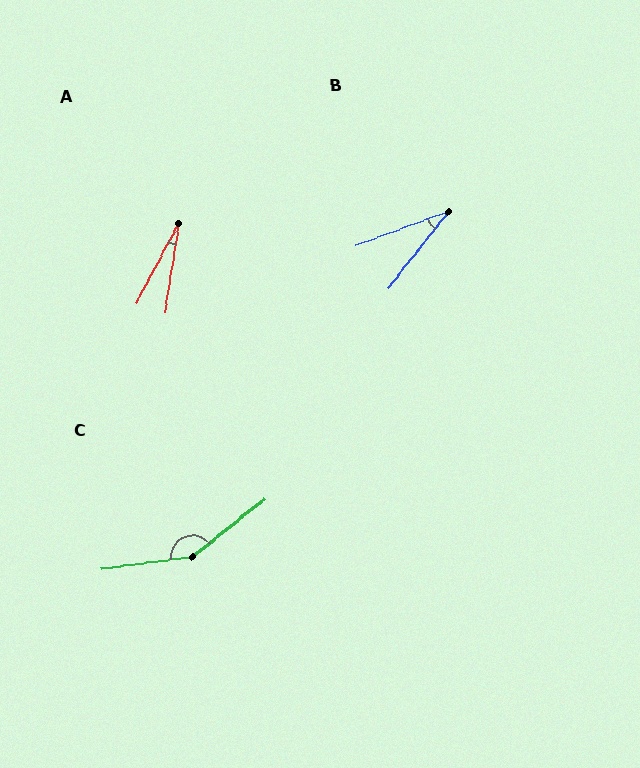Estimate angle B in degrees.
Approximately 32 degrees.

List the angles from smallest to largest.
A (19°), B (32°), C (149°).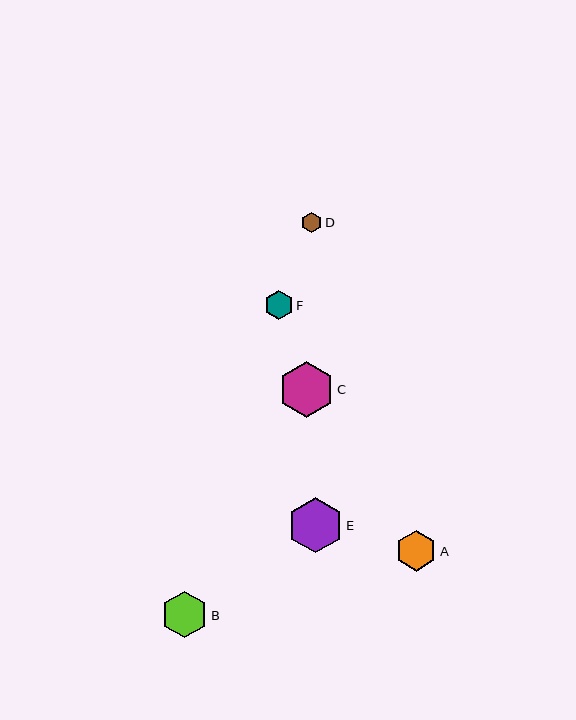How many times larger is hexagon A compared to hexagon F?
Hexagon A is approximately 1.4 times the size of hexagon F.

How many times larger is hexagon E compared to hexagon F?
Hexagon E is approximately 1.9 times the size of hexagon F.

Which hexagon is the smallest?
Hexagon D is the smallest with a size of approximately 21 pixels.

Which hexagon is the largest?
Hexagon C is the largest with a size of approximately 55 pixels.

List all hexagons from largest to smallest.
From largest to smallest: C, E, B, A, F, D.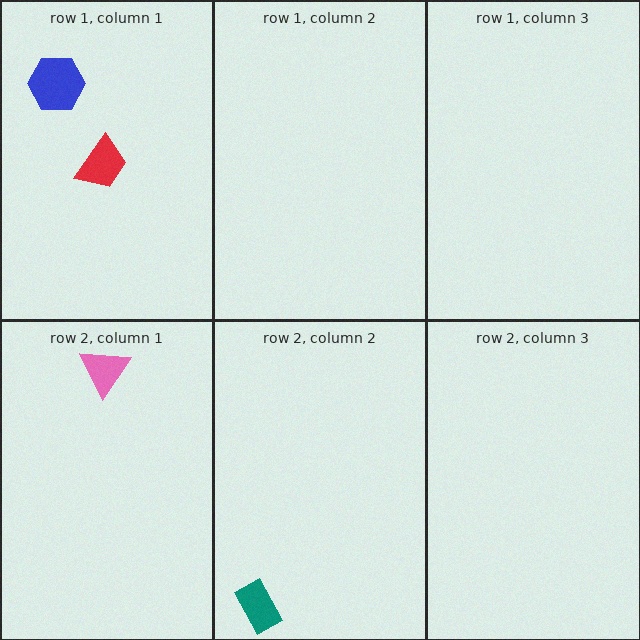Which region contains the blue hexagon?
The row 1, column 1 region.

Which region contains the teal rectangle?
The row 2, column 2 region.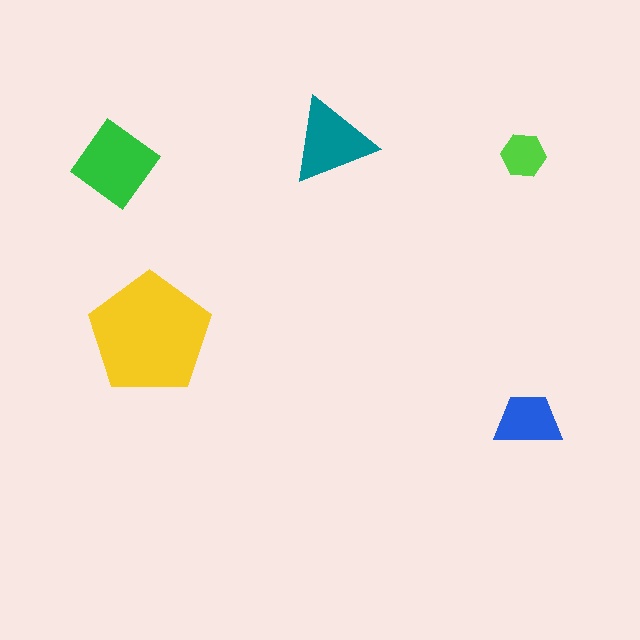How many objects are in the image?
There are 5 objects in the image.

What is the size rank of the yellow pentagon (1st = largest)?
1st.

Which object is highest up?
The teal triangle is topmost.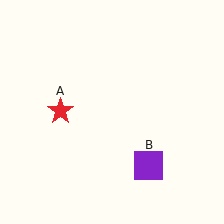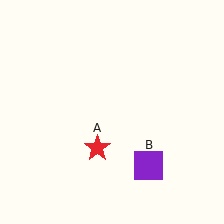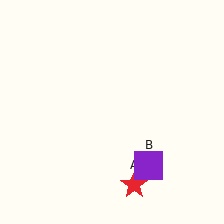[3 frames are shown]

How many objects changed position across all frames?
1 object changed position: red star (object A).